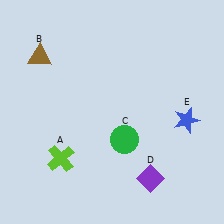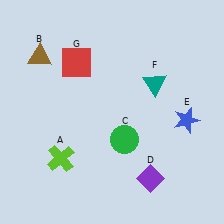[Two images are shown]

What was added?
A teal triangle (F), a red square (G) were added in Image 2.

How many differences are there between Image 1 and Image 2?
There are 2 differences between the two images.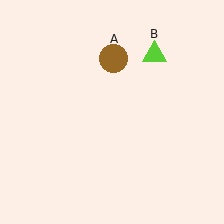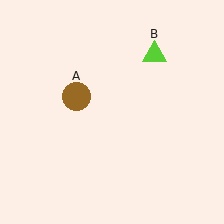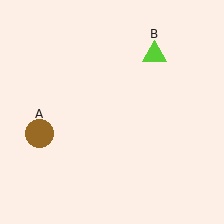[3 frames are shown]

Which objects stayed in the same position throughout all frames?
Lime triangle (object B) remained stationary.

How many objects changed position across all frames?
1 object changed position: brown circle (object A).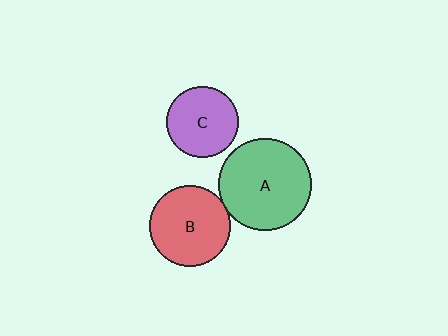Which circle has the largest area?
Circle A (green).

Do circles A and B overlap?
Yes.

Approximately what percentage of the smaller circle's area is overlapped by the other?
Approximately 5%.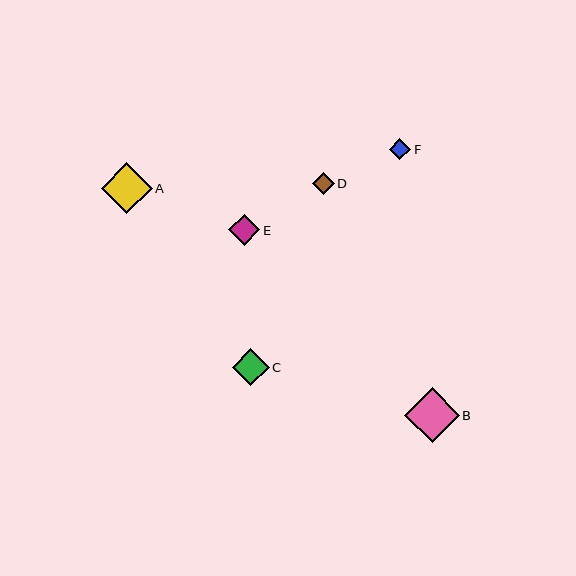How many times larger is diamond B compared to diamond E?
Diamond B is approximately 1.8 times the size of diamond E.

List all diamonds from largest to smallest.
From largest to smallest: B, A, C, E, D, F.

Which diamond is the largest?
Diamond B is the largest with a size of approximately 55 pixels.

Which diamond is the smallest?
Diamond F is the smallest with a size of approximately 21 pixels.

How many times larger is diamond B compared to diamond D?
Diamond B is approximately 2.5 times the size of diamond D.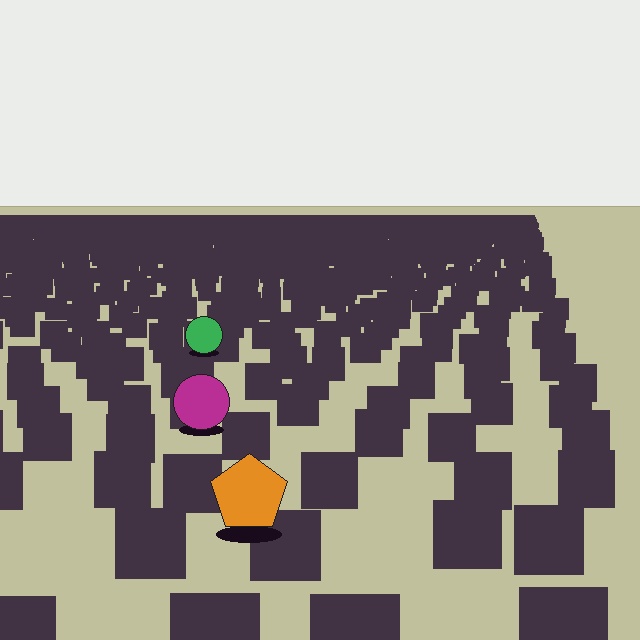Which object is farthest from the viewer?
The green circle is farthest from the viewer. It appears smaller and the ground texture around it is denser.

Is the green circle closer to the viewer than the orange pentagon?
No. The orange pentagon is closer — you can tell from the texture gradient: the ground texture is coarser near it.